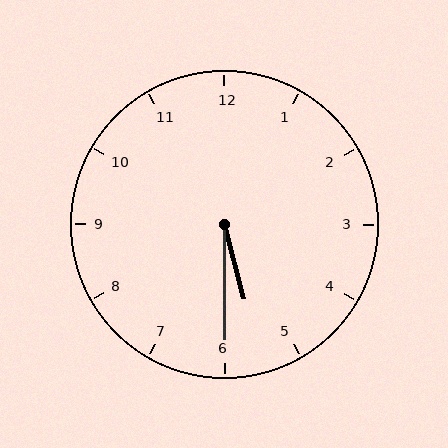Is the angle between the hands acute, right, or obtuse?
It is acute.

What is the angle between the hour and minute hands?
Approximately 15 degrees.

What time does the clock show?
5:30.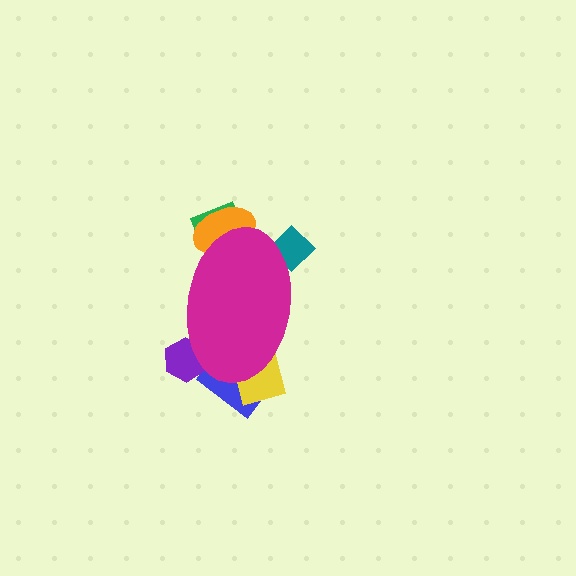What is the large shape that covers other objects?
A magenta ellipse.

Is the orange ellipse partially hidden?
Yes, the orange ellipse is partially hidden behind the magenta ellipse.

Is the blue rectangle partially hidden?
Yes, the blue rectangle is partially hidden behind the magenta ellipse.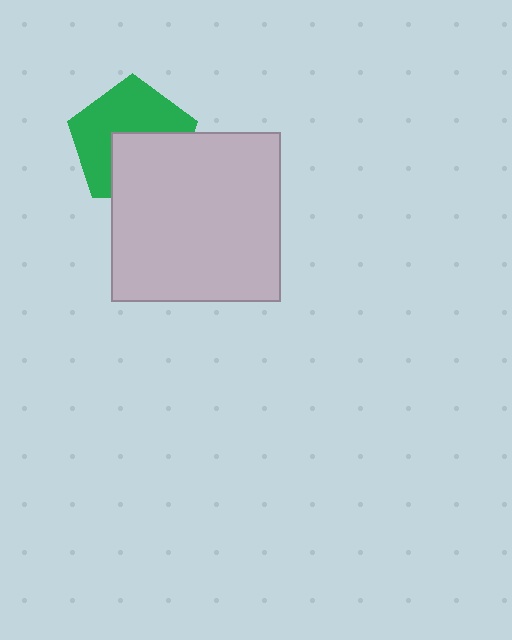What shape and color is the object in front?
The object in front is a light gray square.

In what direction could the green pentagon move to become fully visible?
The green pentagon could move up. That would shift it out from behind the light gray square entirely.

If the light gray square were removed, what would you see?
You would see the complete green pentagon.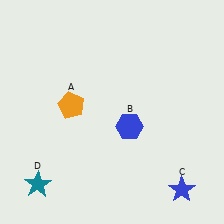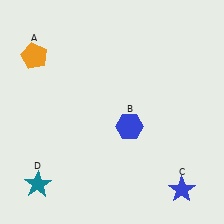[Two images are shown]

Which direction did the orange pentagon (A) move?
The orange pentagon (A) moved up.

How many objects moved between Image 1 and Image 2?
1 object moved between the two images.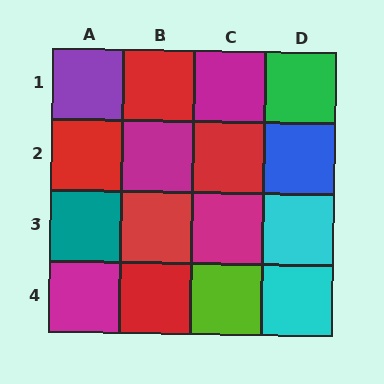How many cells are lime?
1 cell is lime.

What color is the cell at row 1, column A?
Purple.